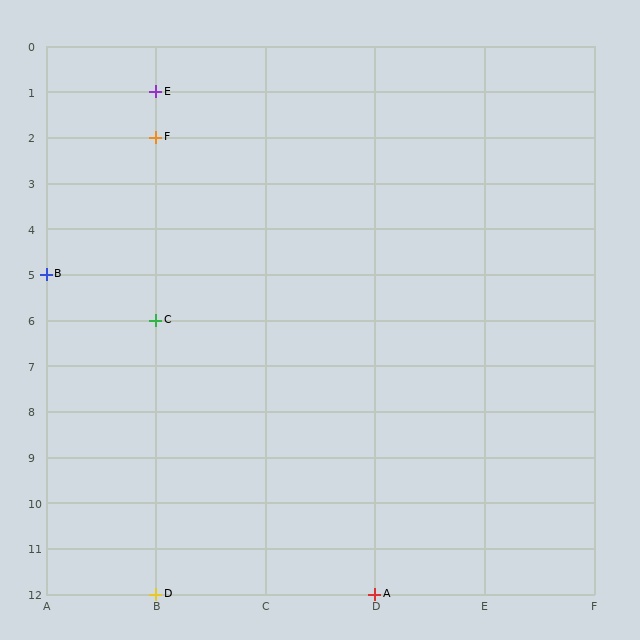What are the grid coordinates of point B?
Point B is at grid coordinates (A, 5).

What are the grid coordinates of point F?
Point F is at grid coordinates (B, 2).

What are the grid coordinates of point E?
Point E is at grid coordinates (B, 1).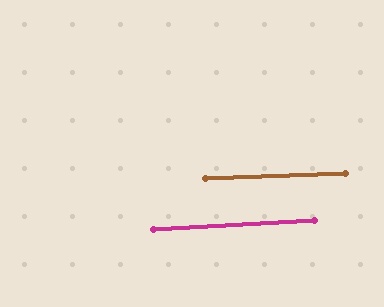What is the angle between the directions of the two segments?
Approximately 1 degree.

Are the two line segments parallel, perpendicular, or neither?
Parallel — their directions differ by only 1.0°.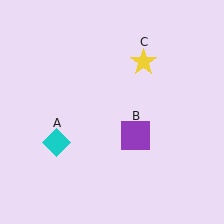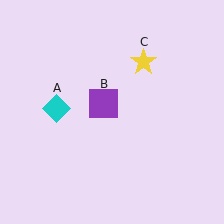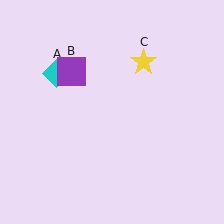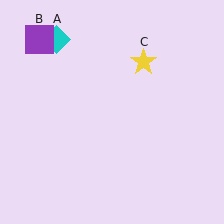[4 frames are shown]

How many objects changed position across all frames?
2 objects changed position: cyan diamond (object A), purple square (object B).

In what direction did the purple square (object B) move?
The purple square (object B) moved up and to the left.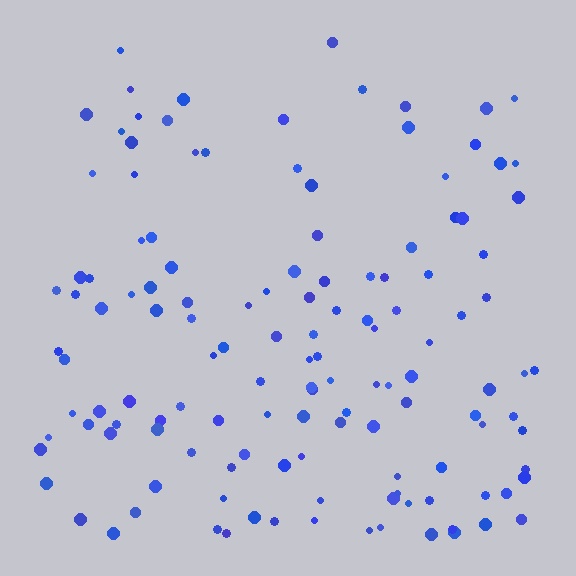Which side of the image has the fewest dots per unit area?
The top.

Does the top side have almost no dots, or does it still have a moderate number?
Still a moderate number, just noticeably fewer than the bottom.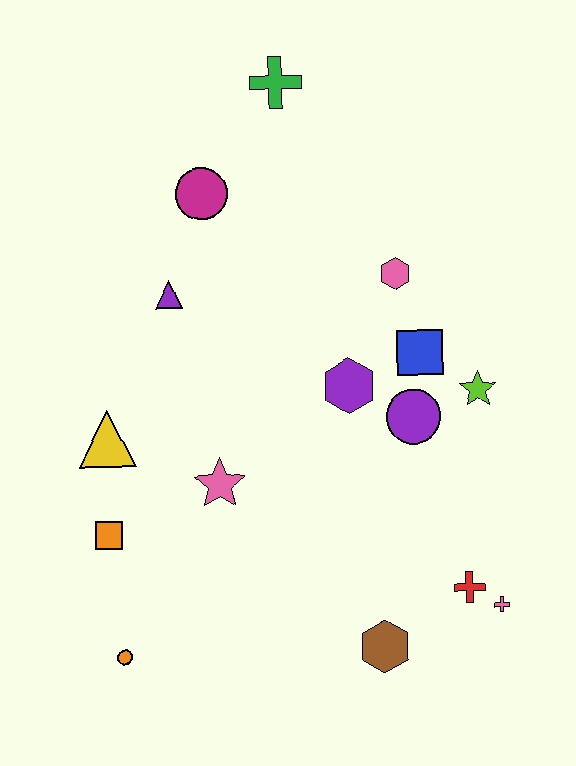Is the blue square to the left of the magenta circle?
No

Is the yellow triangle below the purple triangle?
Yes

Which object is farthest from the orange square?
The green cross is farthest from the orange square.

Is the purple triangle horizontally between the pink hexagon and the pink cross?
No